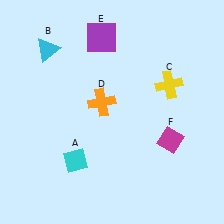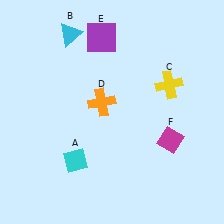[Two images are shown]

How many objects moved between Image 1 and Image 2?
1 object moved between the two images.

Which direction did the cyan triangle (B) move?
The cyan triangle (B) moved right.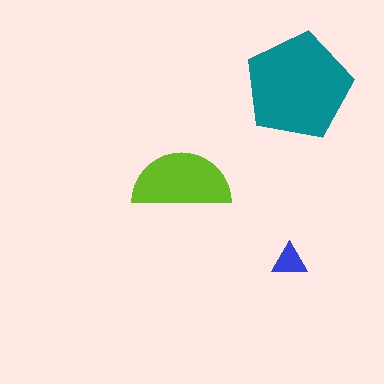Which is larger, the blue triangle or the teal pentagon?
The teal pentagon.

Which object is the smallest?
The blue triangle.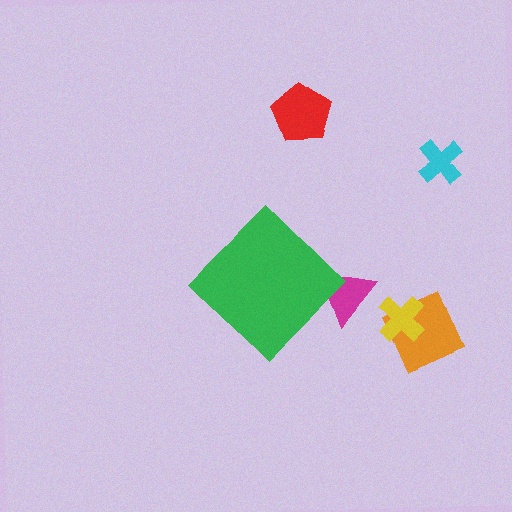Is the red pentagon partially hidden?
No, the red pentagon is fully visible.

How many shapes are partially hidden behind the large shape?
1 shape is partially hidden.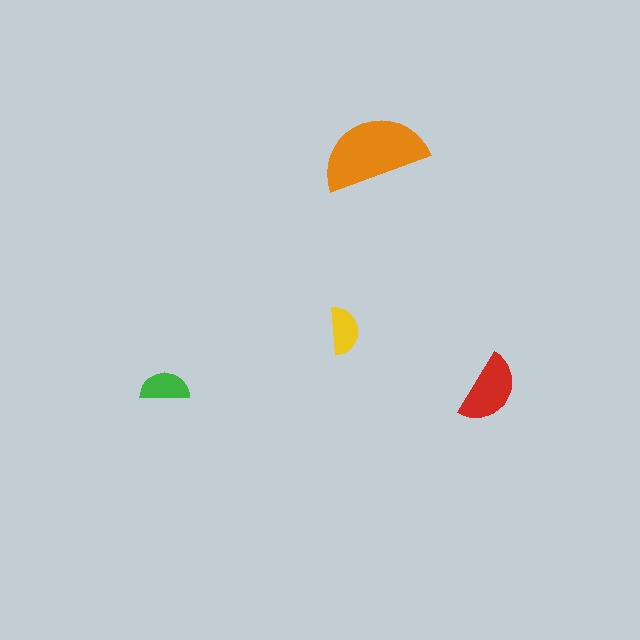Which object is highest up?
The orange semicircle is topmost.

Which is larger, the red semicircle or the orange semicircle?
The orange one.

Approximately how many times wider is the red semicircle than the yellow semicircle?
About 1.5 times wider.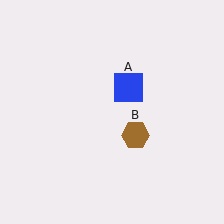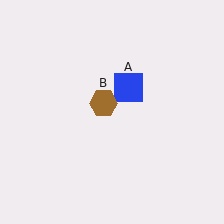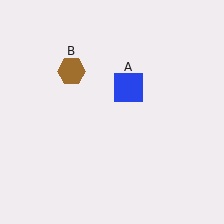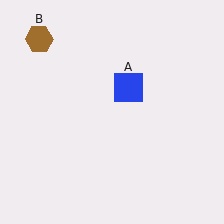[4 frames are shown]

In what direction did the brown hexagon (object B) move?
The brown hexagon (object B) moved up and to the left.